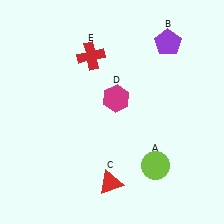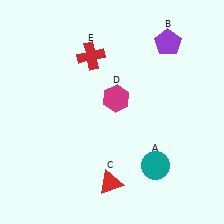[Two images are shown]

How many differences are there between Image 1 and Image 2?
There is 1 difference between the two images.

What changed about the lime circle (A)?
In Image 1, A is lime. In Image 2, it changed to teal.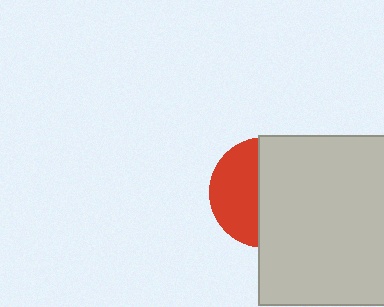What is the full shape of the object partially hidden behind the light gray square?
The partially hidden object is a red circle.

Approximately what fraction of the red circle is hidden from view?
Roughly 59% of the red circle is hidden behind the light gray square.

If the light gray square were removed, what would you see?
You would see the complete red circle.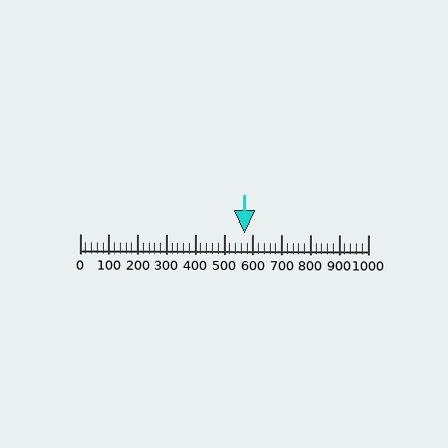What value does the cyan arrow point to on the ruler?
The cyan arrow points to approximately 570.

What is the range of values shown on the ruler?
The ruler shows values from 0 to 1000.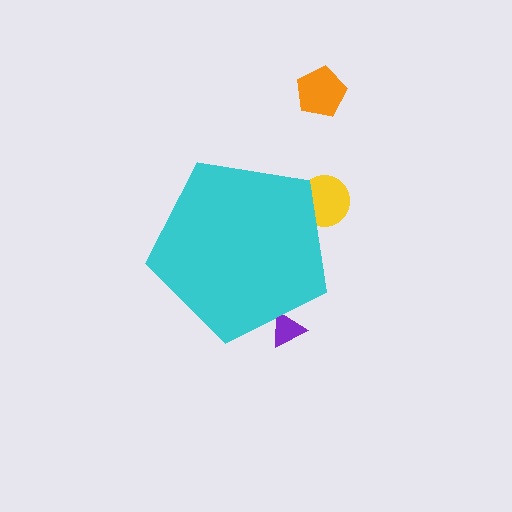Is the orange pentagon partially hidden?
No, the orange pentagon is fully visible.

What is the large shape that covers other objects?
A cyan pentagon.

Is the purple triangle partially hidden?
Yes, the purple triangle is partially hidden behind the cyan pentagon.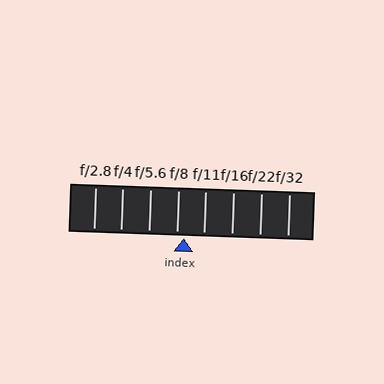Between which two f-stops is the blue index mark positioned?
The index mark is between f/8 and f/11.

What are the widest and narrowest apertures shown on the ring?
The widest aperture shown is f/2.8 and the narrowest is f/32.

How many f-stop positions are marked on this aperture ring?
There are 8 f-stop positions marked.